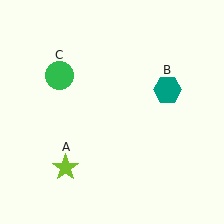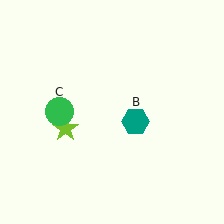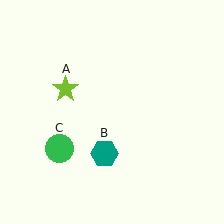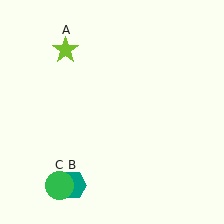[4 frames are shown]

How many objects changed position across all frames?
3 objects changed position: lime star (object A), teal hexagon (object B), green circle (object C).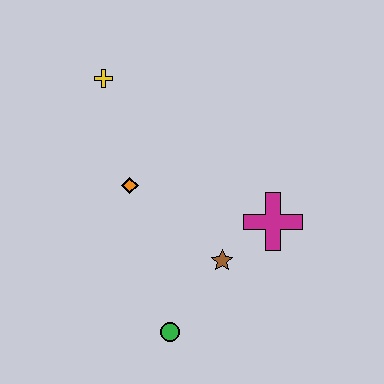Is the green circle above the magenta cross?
No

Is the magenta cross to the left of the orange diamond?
No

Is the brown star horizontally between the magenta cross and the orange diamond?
Yes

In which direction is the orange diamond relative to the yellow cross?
The orange diamond is below the yellow cross.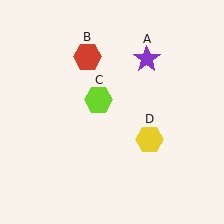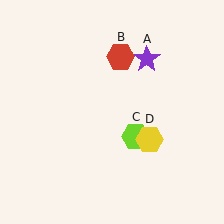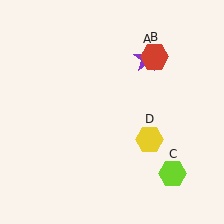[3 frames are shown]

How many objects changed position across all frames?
2 objects changed position: red hexagon (object B), lime hexagon (object C).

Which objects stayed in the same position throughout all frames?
Purple star (object A) and yellow hexagon (object D) remained stationary.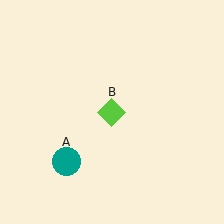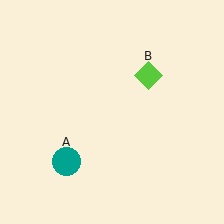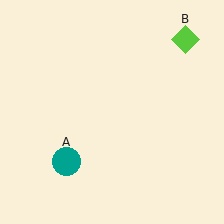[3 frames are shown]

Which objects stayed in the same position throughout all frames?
Teal circle (object A) remained stationary.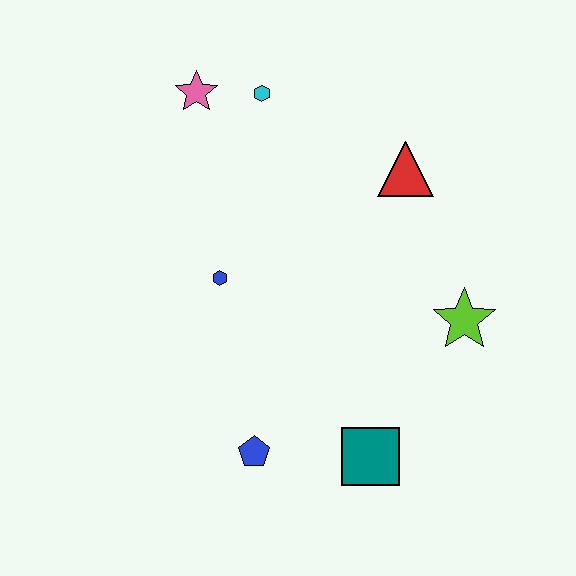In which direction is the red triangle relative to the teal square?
The red triangle is above the teal square.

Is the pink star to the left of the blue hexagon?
Yes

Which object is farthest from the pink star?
The teal square is farthest from the pink star.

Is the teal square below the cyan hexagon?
Yes